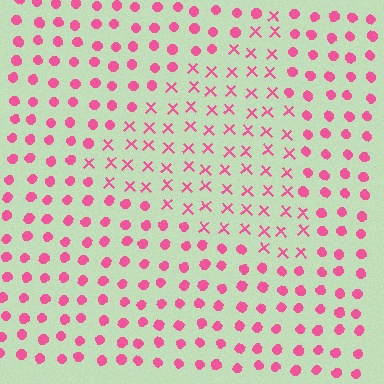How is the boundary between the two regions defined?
The boundary is defined by a change in element shape: X marks inside vs. circles outside. All elements share the same color and spacing.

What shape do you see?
I see a triangle.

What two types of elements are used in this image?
The image uses X marks inside the triangle region and circles outside it.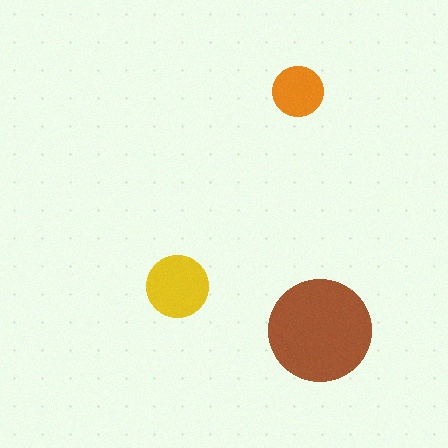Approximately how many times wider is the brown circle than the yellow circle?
About 1.5 times wider.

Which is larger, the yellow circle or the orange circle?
The yellow one.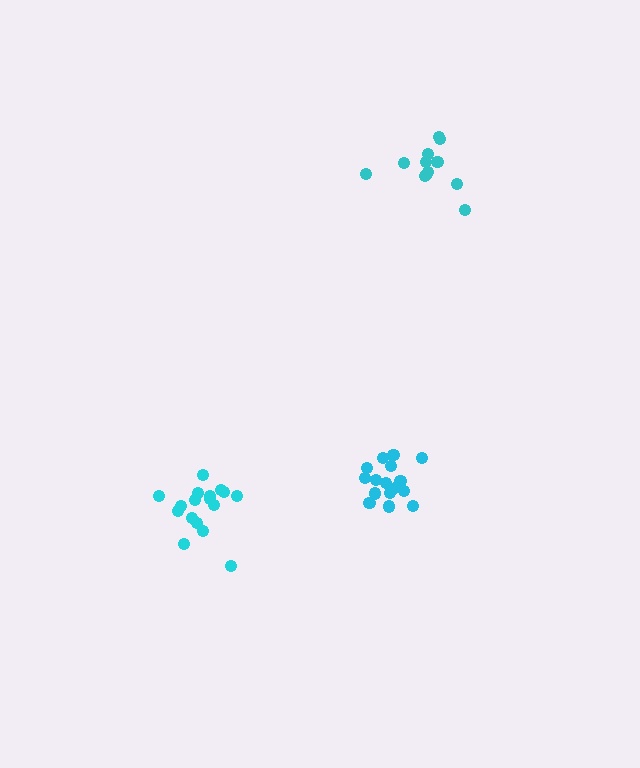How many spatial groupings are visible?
There are 3 spatial groupings.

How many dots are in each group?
Group 1: 16 dots, Group 2: 12 dots, Group 3: 17 dots (45 total).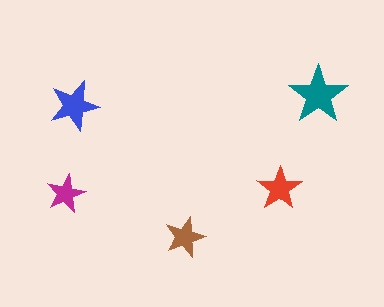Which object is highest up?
The teal star is topmost.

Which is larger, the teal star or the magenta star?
The teal one.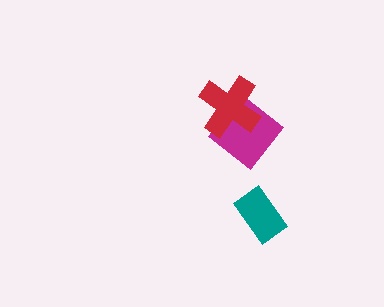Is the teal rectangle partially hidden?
No, no other shape covers it.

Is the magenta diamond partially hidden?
Yes, it is partially covered by another shape.